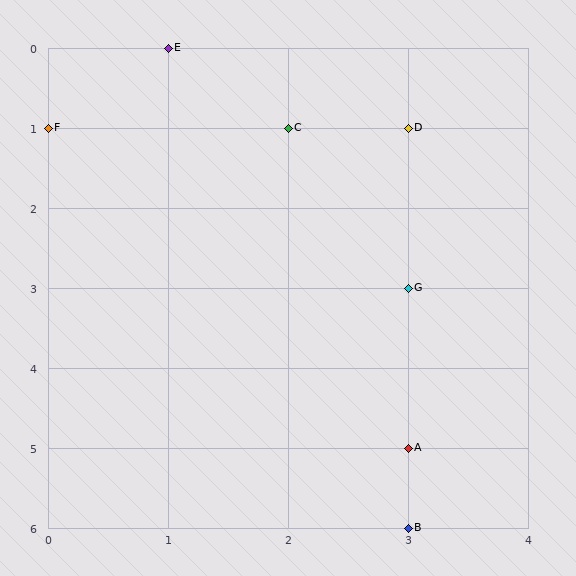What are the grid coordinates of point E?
Point E is at grid coordinates (1, 0).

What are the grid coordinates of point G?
Point G is at grid coordinates (3, 3).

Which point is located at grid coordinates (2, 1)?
Point C is at (2, 1).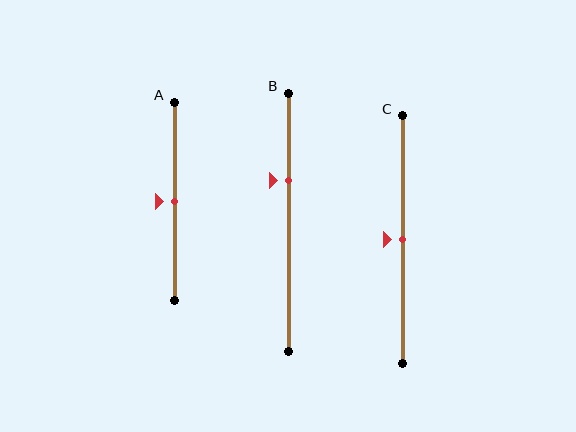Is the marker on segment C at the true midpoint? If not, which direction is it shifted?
Yes, the marker on segment C is at the true midpoint.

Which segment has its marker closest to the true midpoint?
Segment A has its marker closest to the true midpoint.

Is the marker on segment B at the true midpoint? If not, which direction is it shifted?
No, the marker on segment B is shifted upward by about 16% of the segment length.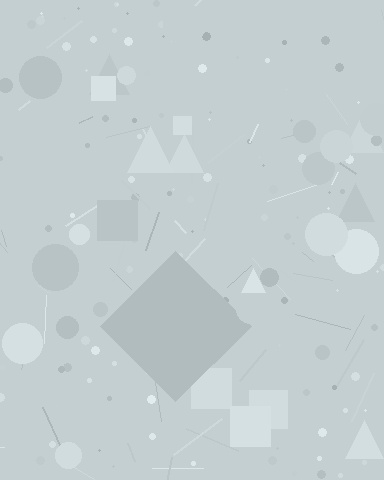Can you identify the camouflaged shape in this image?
The camouflaged shape is a diamond.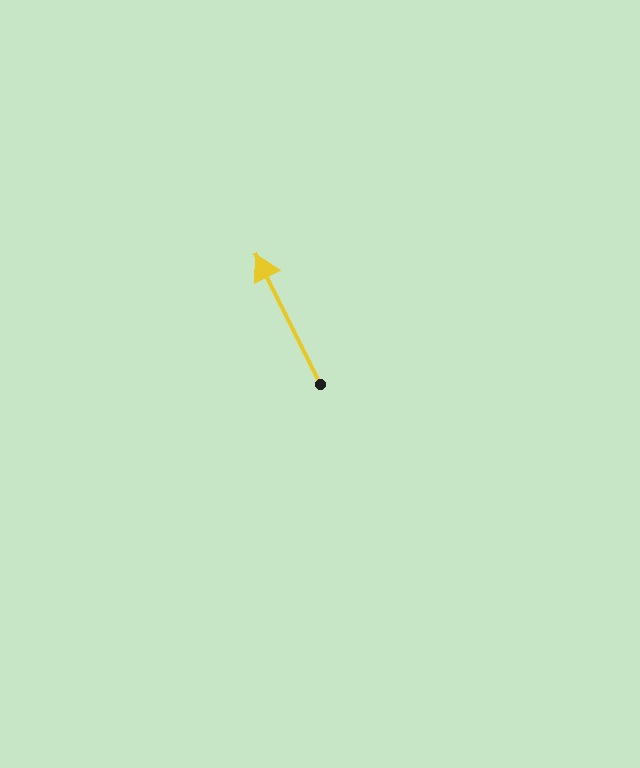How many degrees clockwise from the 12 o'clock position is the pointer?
Approximately 334 degrees.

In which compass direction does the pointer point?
Northwest.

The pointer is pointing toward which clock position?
Roughly 11 o'clock.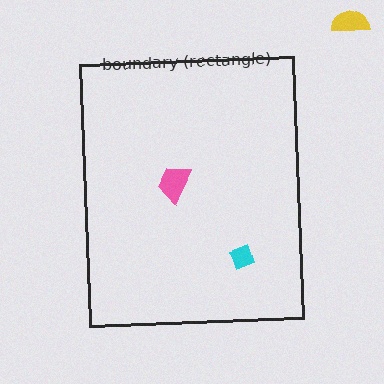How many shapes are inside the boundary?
2 inside, 1 outside.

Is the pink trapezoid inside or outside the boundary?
Inside.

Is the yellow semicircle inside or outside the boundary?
Outside.